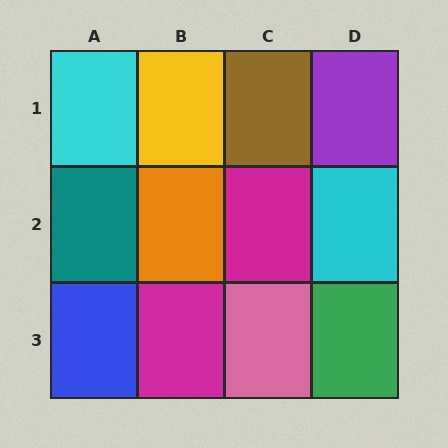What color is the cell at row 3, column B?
Magenta.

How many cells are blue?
1 cell is blue.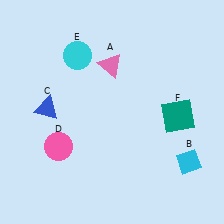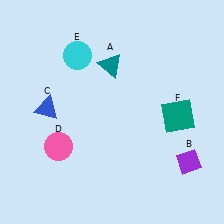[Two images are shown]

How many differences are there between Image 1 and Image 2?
There are 2 differences between the two images.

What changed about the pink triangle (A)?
In Image 1, A is pink. In Image 2, it changed to teal.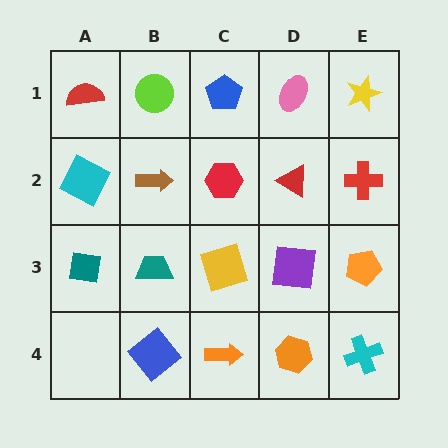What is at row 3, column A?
A teal square.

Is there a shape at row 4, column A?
No, that cell is empty.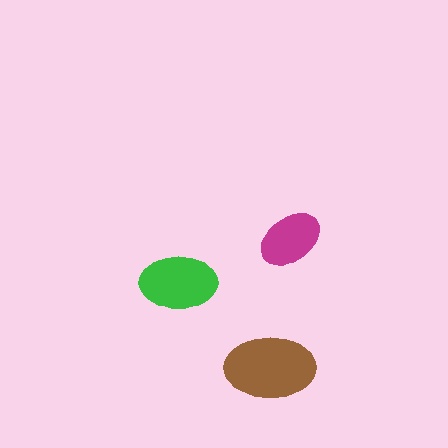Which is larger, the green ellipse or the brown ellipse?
The brown one.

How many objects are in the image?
There are 3 objects in the image.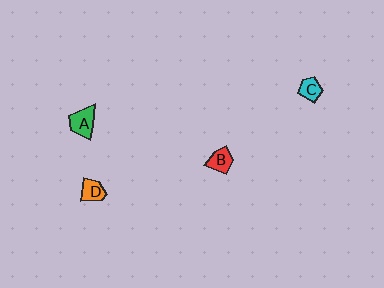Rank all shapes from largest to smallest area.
From largest to smallest: A (green), B (red), D (orange), C (cyan).